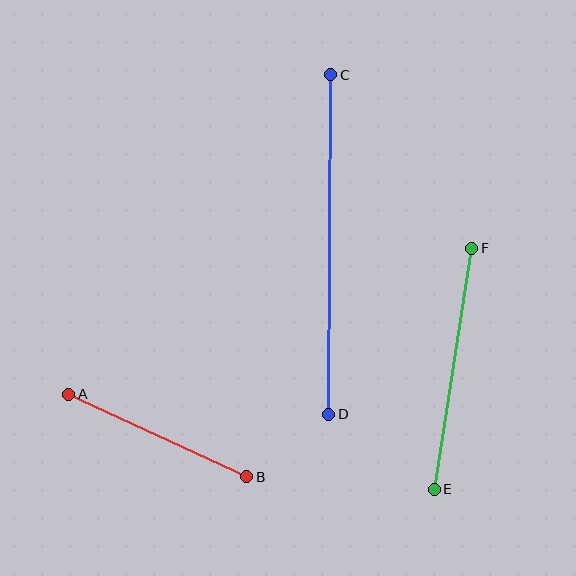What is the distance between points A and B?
The distance is approximately 196 pixels.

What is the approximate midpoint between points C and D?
The midpoint is at approximately (330, 244) pixels.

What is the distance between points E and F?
The distance is approximately 244 pixels.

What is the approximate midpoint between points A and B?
The midpoint is at approximately (158, 435) pixels.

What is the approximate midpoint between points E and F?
The midpoint is at approximately (453, 369) pixels.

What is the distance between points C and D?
The distance is approximately 339 pixels.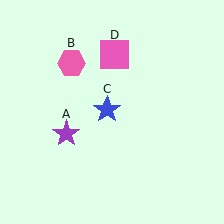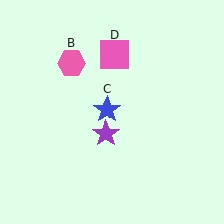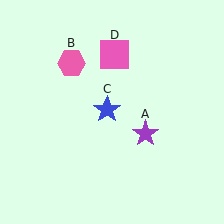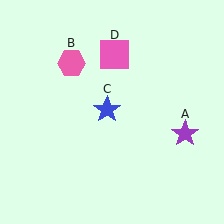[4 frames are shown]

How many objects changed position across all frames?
1 object changed position: purple star (object A).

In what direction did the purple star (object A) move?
The purple star (object A) moved right.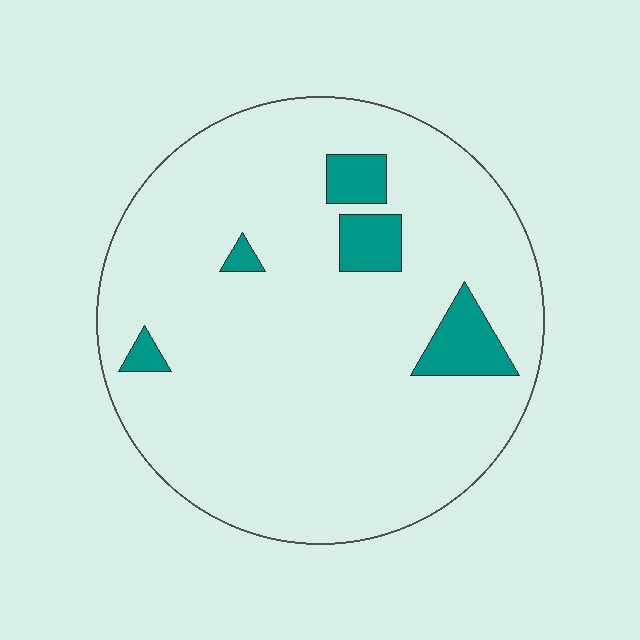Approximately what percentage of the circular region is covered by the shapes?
Approximately 10%.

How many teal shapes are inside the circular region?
5.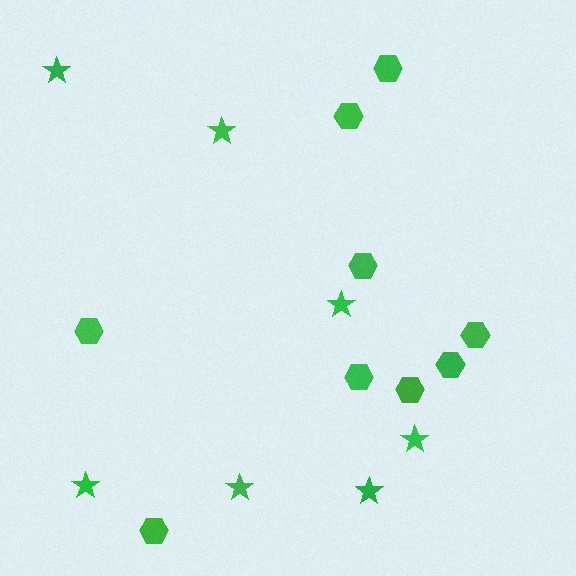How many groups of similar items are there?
There are 2 groups: one group of stars (7) and one group of hexagons (9).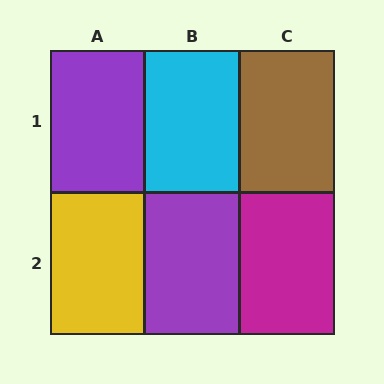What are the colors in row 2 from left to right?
Yellow, purple, magenta.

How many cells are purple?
2 cells are purple.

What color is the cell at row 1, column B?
Cyan.